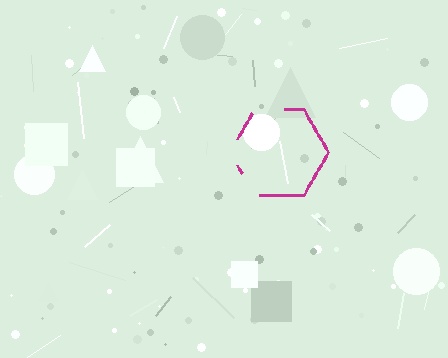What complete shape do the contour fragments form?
The contour fragments form a hexagon.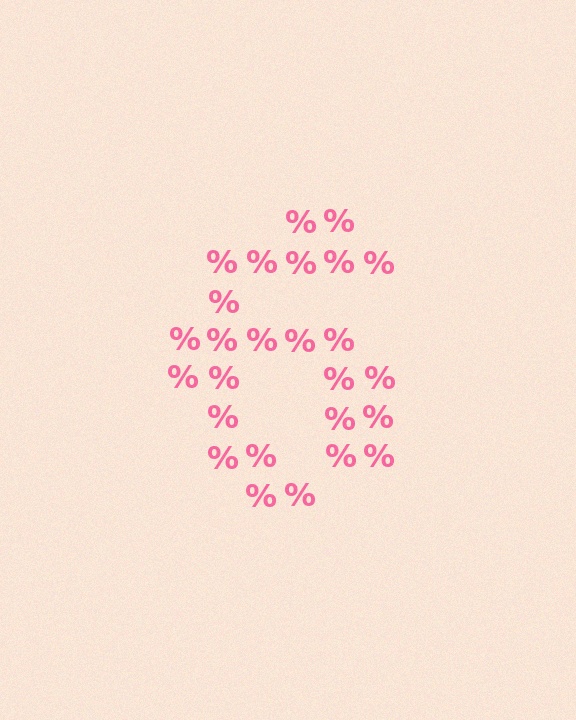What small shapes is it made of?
It is made of small percent signs.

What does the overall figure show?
The overall figure shows the digit 6.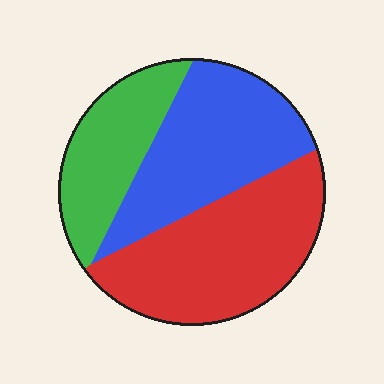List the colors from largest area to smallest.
From largest to smallest: red, blue, green.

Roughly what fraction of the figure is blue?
Blue takes up about three eighths (3/8) of the figure.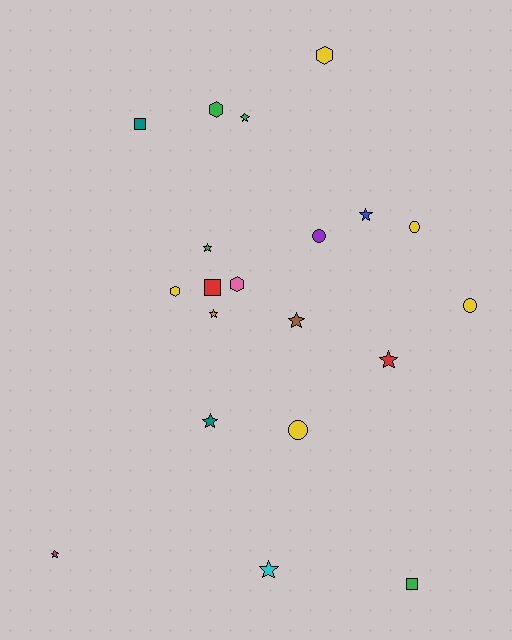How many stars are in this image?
There are 9 stars.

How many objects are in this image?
There are 20 objects.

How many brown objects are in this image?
There is 1 brown object.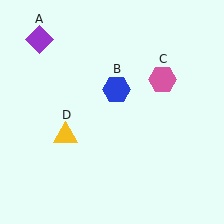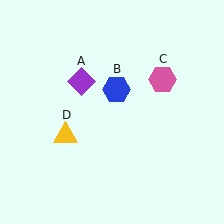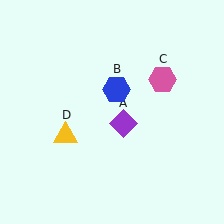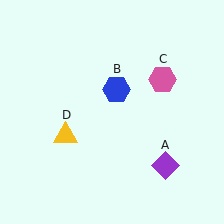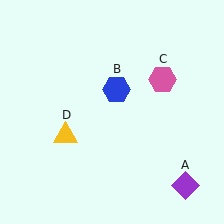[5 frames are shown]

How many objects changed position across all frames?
1 object changed position: purple diamond (object A).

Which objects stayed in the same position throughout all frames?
Blue hexagon (object B) and pink hexagon (object C) and yellow triangle (object D) remained stationary.